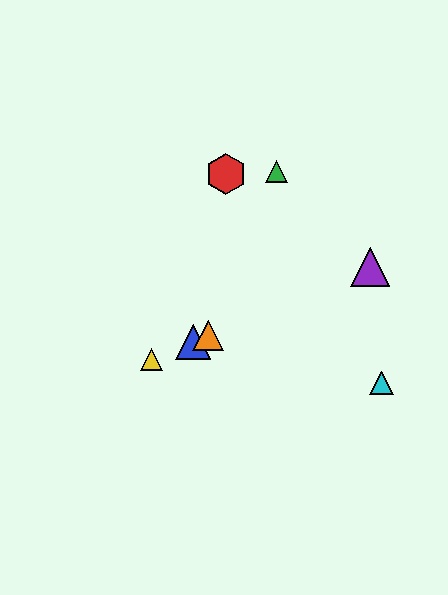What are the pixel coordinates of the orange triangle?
The orange triangle is at (208, 336).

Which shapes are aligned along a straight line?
The blue triangle, the yellow triangle, the purple triangle, the orange triangle are aligned along a straight line.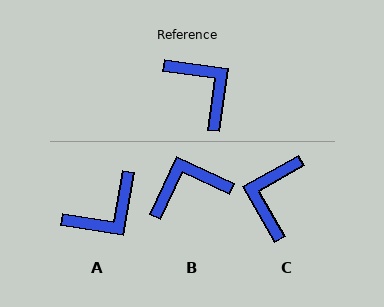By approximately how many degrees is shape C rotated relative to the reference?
Approximately 128 degrees counter-clockwise.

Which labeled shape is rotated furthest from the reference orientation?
C, about 128 degrees away.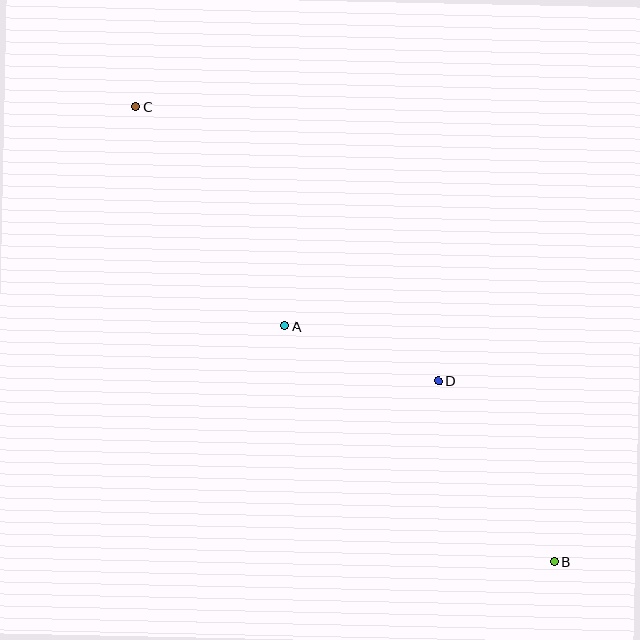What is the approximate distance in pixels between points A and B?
The distance between A and B is approximately 358 pixels.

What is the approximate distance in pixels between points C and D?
The distance between C and D is approximately 408 pixels.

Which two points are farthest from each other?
Points B and C are farthest from each other.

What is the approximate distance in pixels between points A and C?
The distance between A and C is approximately 265 pixels.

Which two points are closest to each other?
Points A and D are closest to each other.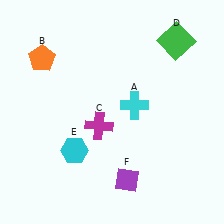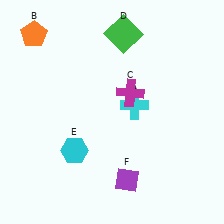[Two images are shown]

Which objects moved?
The objects that moved are: the orange pentagon (B), the magenta cross (C), the green square (D).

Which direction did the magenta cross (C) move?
The magenta cross (C) moved up.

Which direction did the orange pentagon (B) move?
The orange pentagon (B) moved up.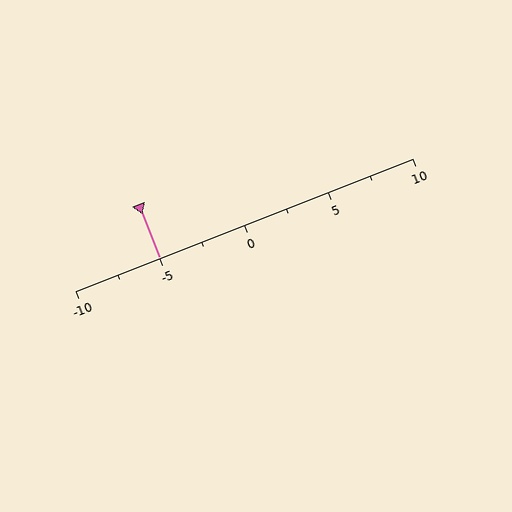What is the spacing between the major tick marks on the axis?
The major ticks are spaced 5 apart.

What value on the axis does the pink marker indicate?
The marker indicates approximately -5.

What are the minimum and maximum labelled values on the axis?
The axis runs from -10 to 10.